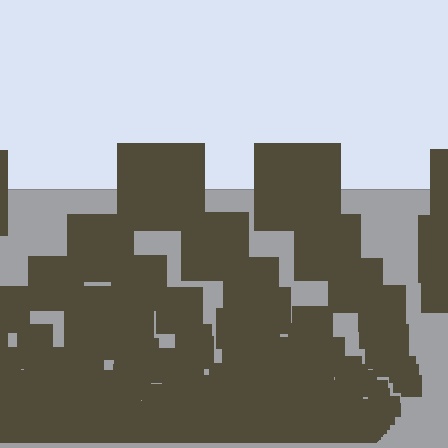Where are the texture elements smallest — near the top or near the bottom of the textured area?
Near the bottom.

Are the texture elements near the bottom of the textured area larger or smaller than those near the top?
Smaller. The gradient is inverted — elements near the bottom are smaller and denser.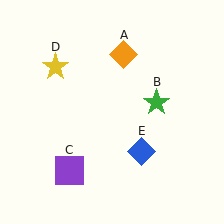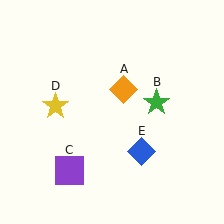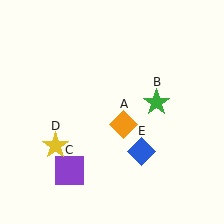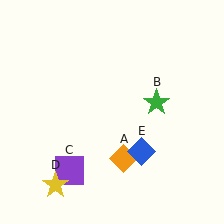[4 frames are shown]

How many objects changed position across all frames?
2 objects changed position: orange diamond (object A), yellow star (object D).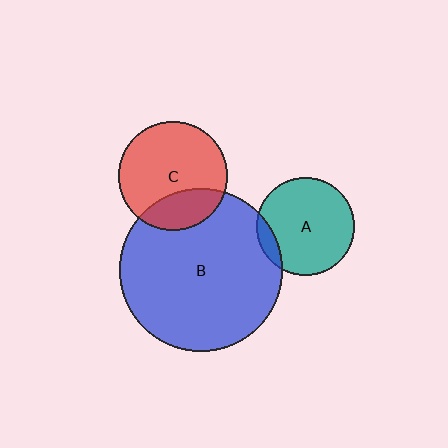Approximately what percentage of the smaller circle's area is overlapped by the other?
Approximately 10%.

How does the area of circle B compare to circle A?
Approximately 2.8 times.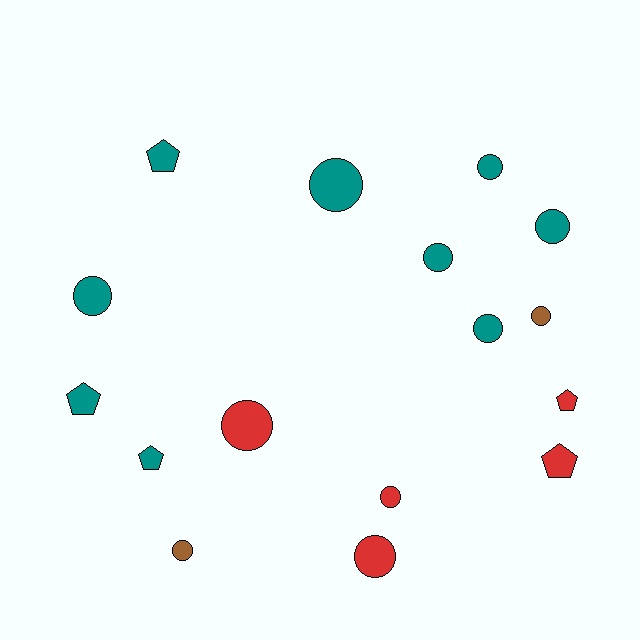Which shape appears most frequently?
Circle, with 11 objects.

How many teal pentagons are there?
There are 3 teal pentagons.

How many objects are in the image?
There are 16 objects.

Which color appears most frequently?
Teal, with 9 objects.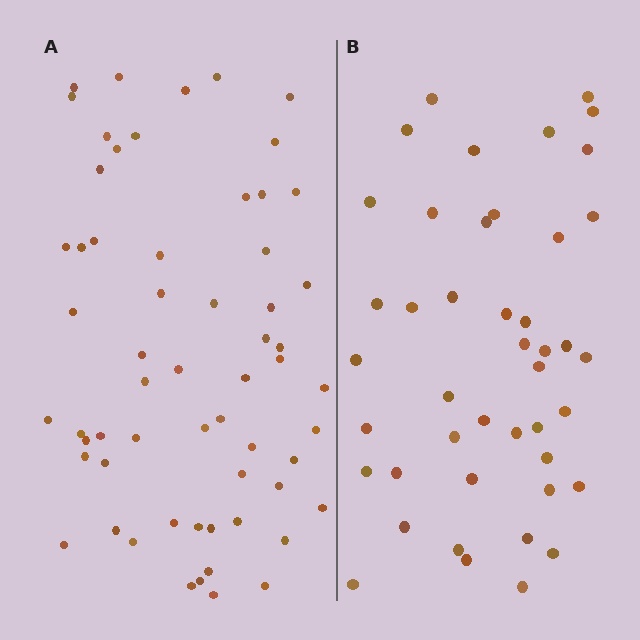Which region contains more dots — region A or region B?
Region A (the left region) has more dots.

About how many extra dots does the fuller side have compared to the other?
Region A has approximately 15 more dots than region B.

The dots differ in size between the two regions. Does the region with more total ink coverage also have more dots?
No. Region B has more total ink coverage because its dots are larger, but region A actually contains more individual dots. Total area can be misleading — the number of items is what matters here.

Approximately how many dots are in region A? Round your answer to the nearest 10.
About 60 dots.